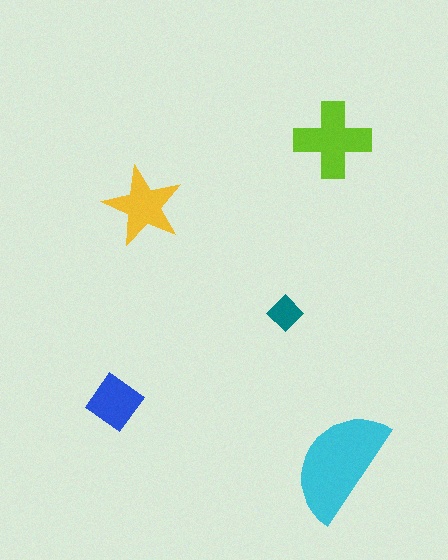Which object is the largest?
The cyan semicircle.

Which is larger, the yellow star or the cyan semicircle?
The cyan semicircle.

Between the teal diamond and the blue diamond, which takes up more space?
The blue diamond.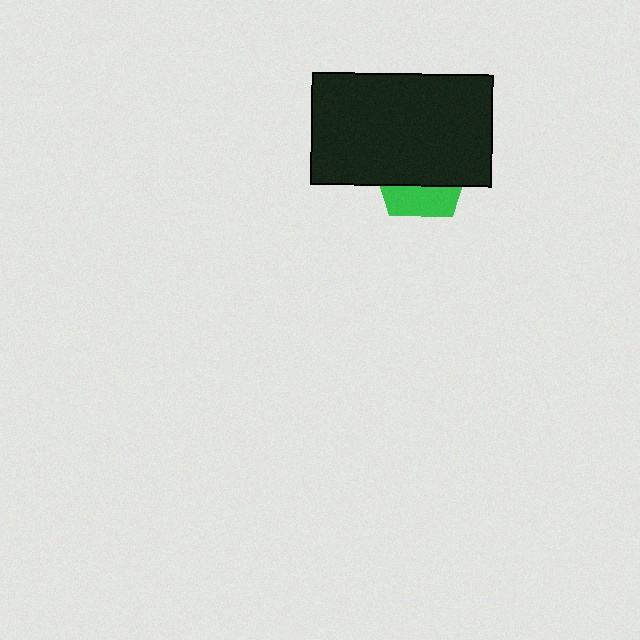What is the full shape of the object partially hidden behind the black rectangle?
The partially hidden object is a green pentagon.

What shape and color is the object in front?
The object in front is a black rectangle.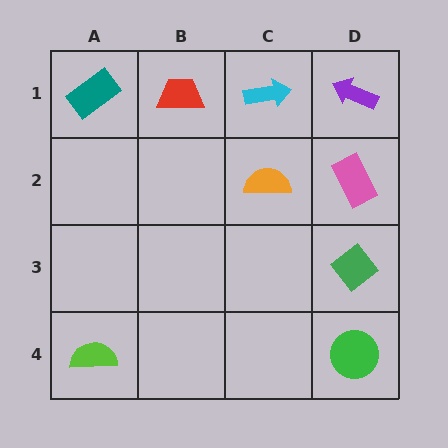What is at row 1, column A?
A teal rectangle.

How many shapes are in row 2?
2 shapes.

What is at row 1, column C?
A cyan arrow.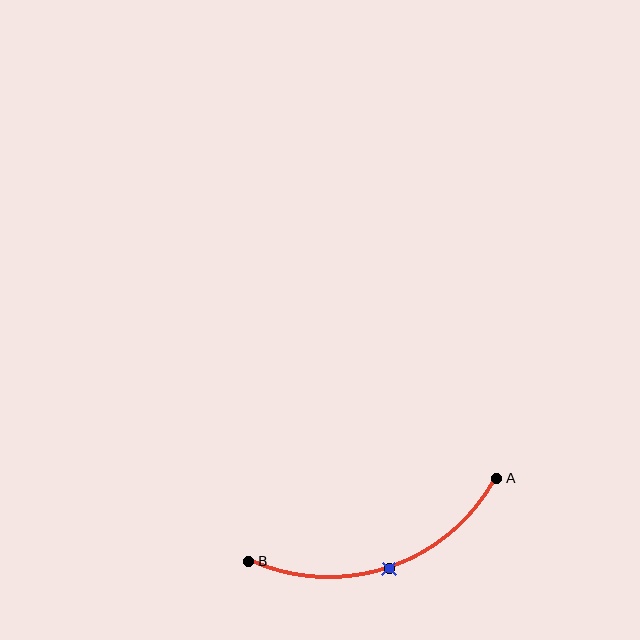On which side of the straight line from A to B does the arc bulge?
The arc bulges below the straight line connecting A and B.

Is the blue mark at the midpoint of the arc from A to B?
Yes. The blue mark lies on the arc at equal arc-length from both A and B — it is the arc midpoint.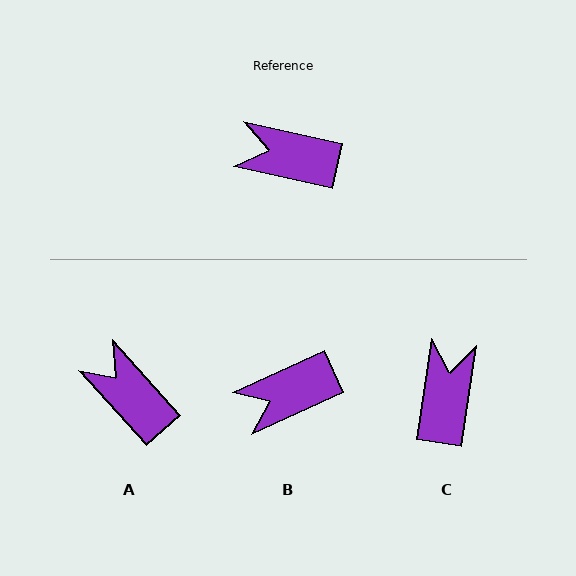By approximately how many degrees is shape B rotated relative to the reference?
Approximately 37 degrees counter-clockwise.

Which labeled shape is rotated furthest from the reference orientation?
C, about 86 degrees away.